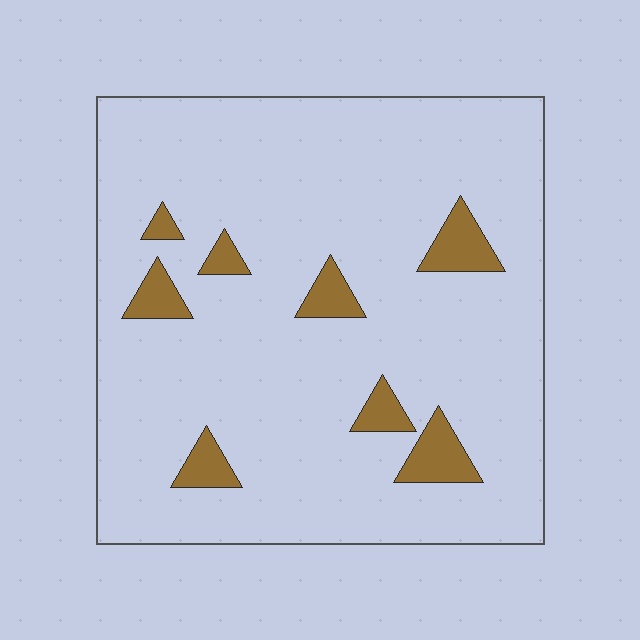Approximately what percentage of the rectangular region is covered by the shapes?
Approximately 10%.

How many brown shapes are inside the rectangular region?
8.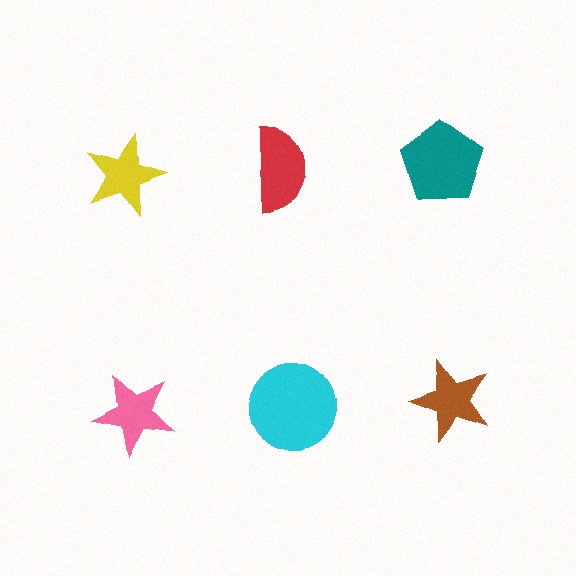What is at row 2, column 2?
A cyan circle.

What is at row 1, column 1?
A yellow star.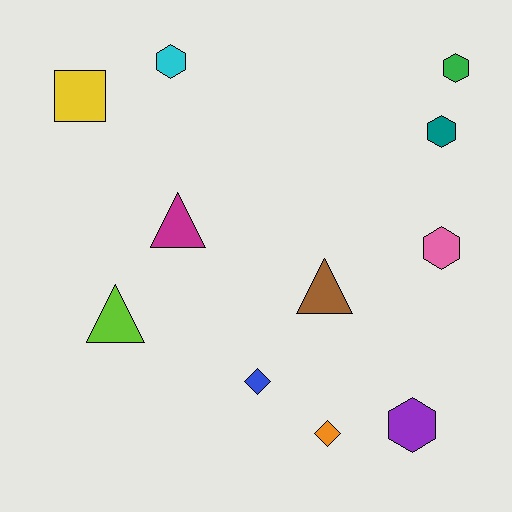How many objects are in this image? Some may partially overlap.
There are 11 objects.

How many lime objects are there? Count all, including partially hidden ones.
There is 1 lime object.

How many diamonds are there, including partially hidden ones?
There are 2 diamonds.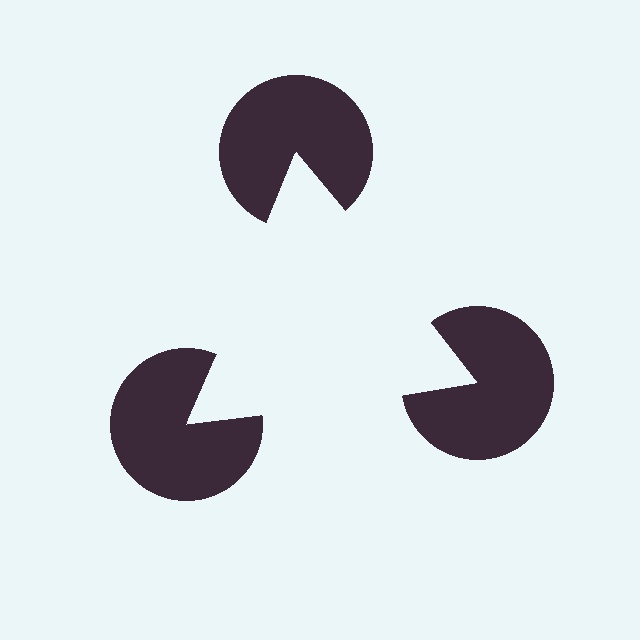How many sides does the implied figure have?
3 sides.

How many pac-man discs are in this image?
There are 3 — one at each vertex of the illusory triangle.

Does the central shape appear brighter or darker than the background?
It typically appears slightly brighter than the background, even though no actual brightness change is drawn.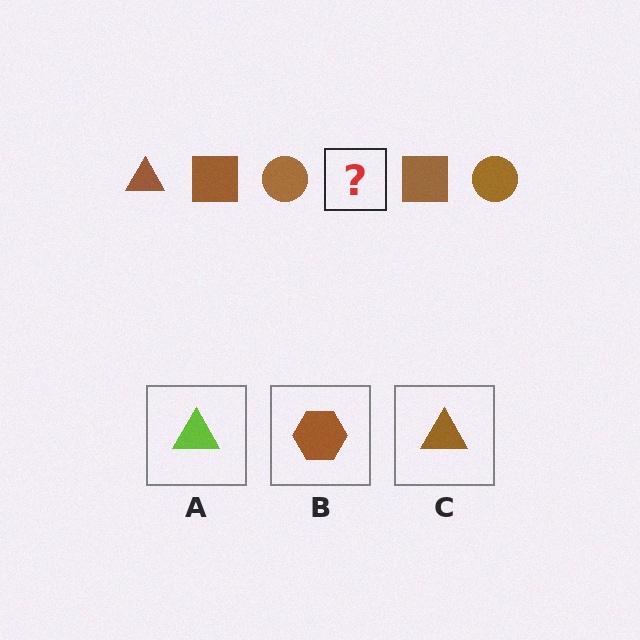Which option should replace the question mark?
Option C.